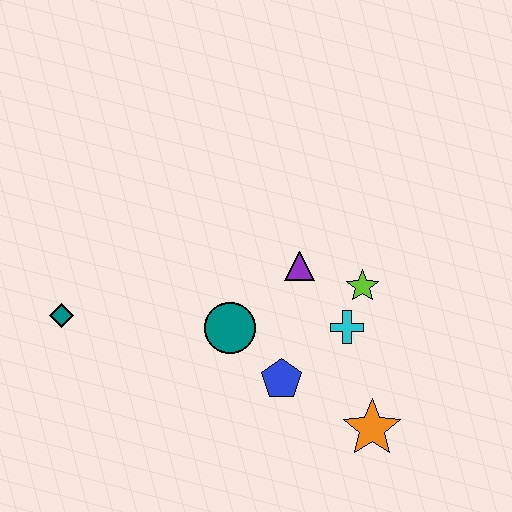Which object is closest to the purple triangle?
The lime star is closest to the purple triangle.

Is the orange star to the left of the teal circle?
No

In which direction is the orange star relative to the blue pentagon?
The orange star is to the right of the blue pentagon.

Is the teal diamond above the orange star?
Yes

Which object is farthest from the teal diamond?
The orange star is farthest from the teal diamond.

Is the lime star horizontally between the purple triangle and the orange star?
Yes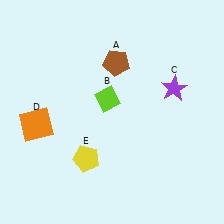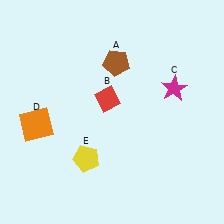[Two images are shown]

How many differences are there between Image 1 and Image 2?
There are 2 differences between the two images.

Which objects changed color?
B changed from lime to red. C changed from purple to magenta.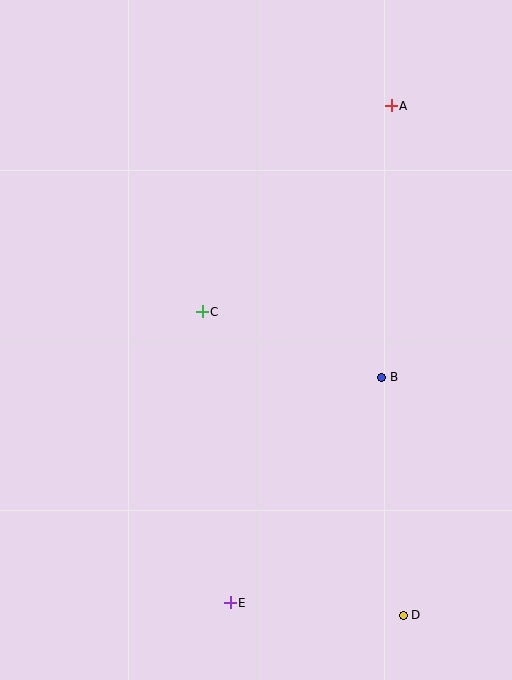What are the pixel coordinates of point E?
Point E is at (230, 603).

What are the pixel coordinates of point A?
Point A is at (391, 106).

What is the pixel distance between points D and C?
The distance between D and C is 364 pixels.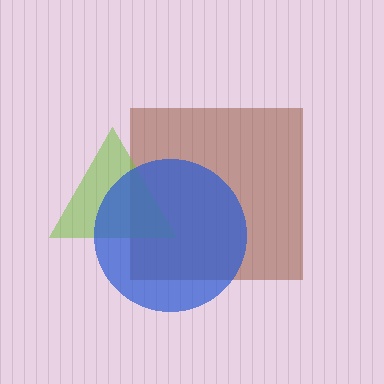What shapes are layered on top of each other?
The layered shapes are: a brown square, a lime triangle, a blue circle.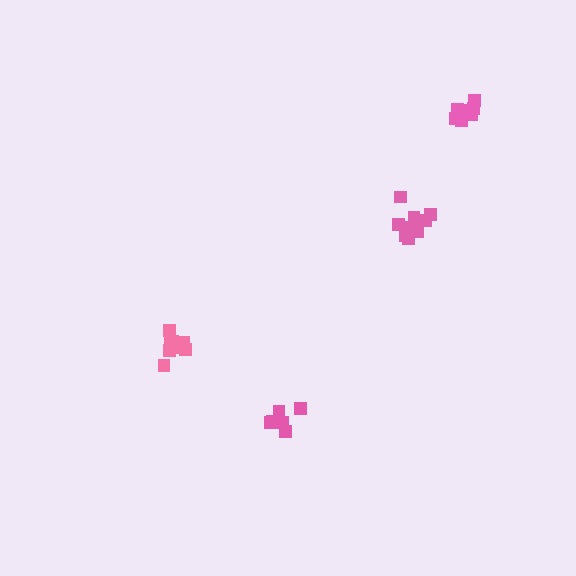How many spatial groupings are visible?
There are 4 spatial groupings.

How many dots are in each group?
Group 1: 7 dots, Group 2: 6 dots, Group 3: 11 dots, Group 4: 8 dots (32 total).